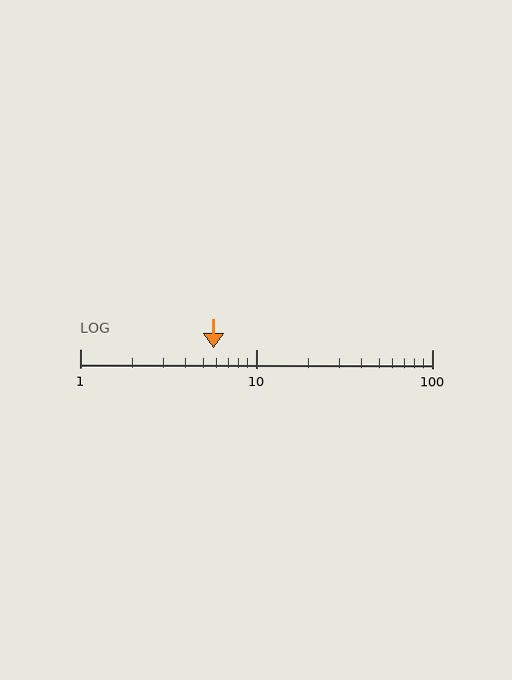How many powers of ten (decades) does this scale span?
The scale spans 2 decades, from 1 to 100.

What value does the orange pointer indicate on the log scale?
The pointer indicates approximately 5.7.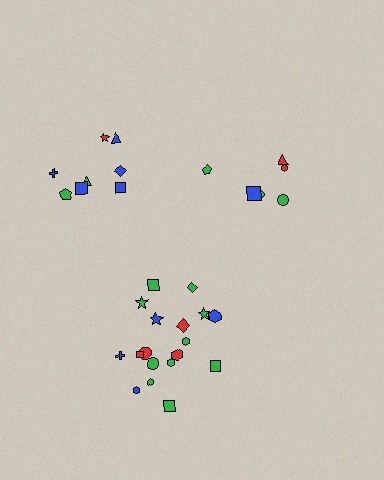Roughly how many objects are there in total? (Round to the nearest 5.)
Roughly 30 objects in total.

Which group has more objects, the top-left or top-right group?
The top-left group.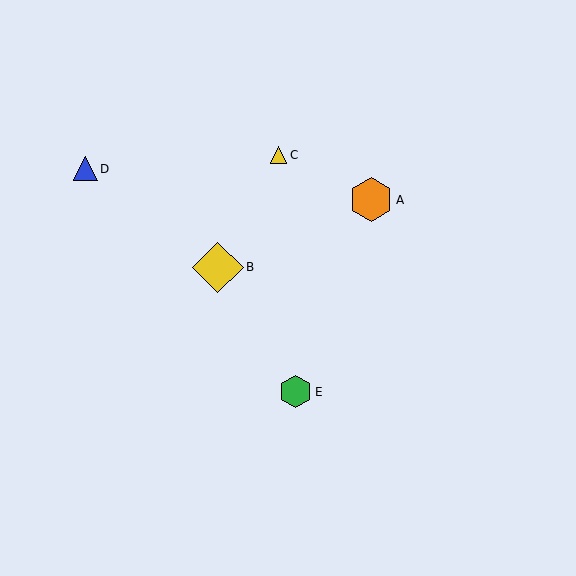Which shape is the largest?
The yellow diamond (labeled B) is the largest.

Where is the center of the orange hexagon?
The center of the orange hexagon is at (371, 200).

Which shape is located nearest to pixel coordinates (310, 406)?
The green hexagon (labeled E) at (296, 392) is nearest to that location.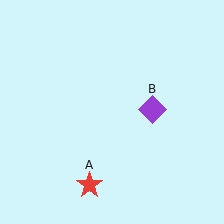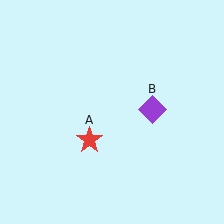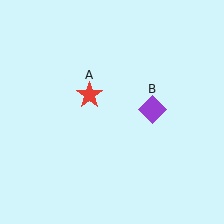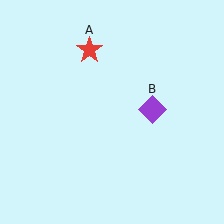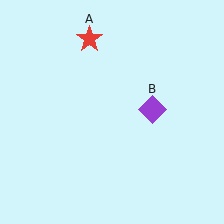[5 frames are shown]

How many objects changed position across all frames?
1 object changed position: red star (object A).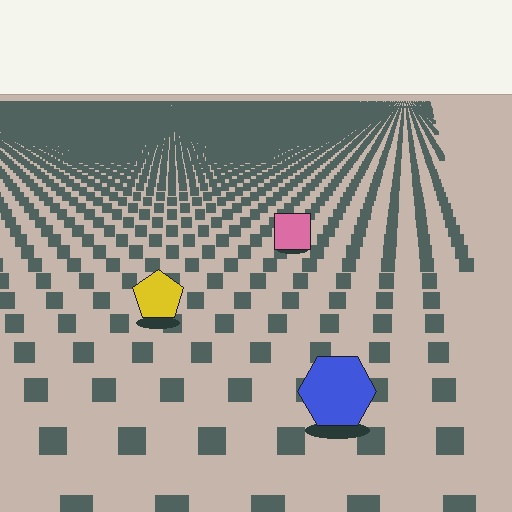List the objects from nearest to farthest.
From nearest to farthest: the blue hexagon, the yellow pentagon, the pink square.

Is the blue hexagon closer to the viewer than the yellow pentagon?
Yes. The blue hexagon is closer — you can tell from the texture gradient: the ground texture is coarser near it.